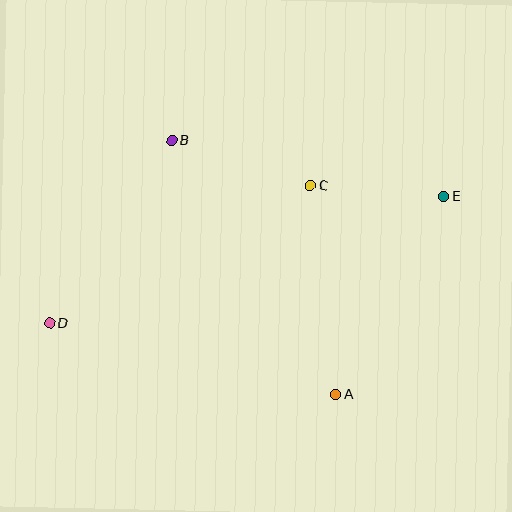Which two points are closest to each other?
Points C and E are closest to each other.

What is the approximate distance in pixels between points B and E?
The distance between B and E is approximately 278 pixels.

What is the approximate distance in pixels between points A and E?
The distance between A and E is approximately 225 pixels.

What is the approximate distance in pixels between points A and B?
The distance between A and B is approximately 302 pixels.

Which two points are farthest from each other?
Points D and E are farthest from each other.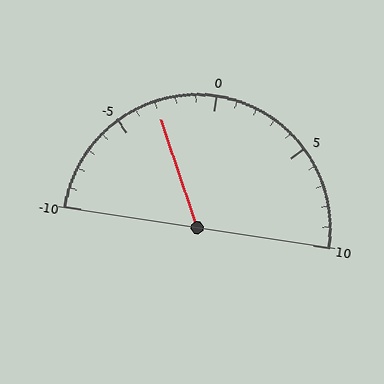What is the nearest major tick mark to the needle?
The nearest major tick mark is -5.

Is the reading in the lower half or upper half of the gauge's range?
The reading is in the lower half of the range (-10 to 10).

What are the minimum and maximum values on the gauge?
The gauge ranges from -10 to 10.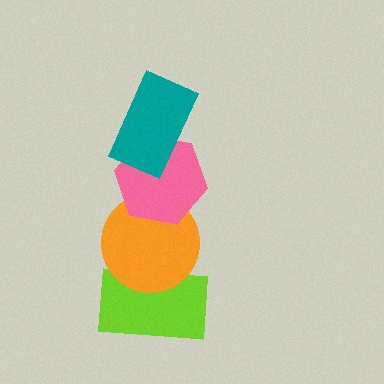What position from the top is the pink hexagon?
The pink hexagon is 2nd from the top.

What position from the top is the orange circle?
The orange circle is 3rd from the top.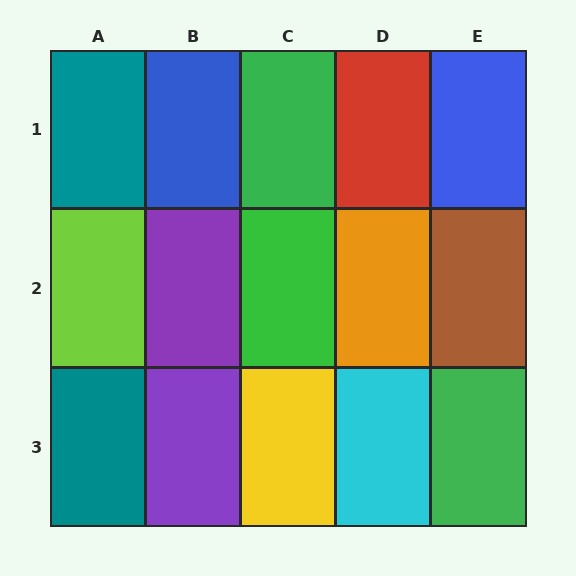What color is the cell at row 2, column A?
Lime.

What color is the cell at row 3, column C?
Yellow.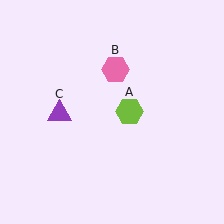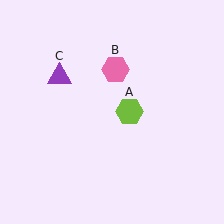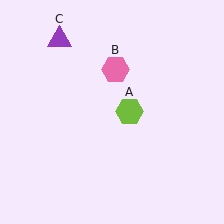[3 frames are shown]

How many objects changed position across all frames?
1 object changed position: purple triangle (object C).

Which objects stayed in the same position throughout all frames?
Lime hexagon (object A) and pink hexagon (object B) remained stationary.